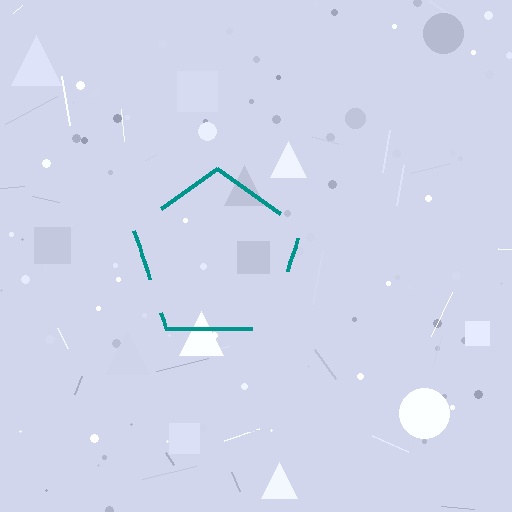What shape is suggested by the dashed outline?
The dashed outline suggests a pentagon.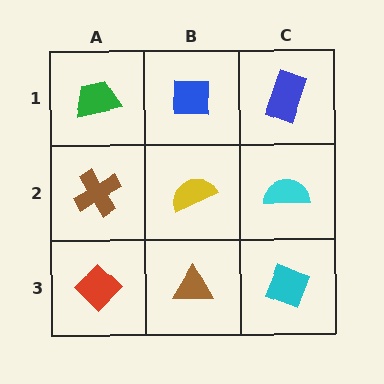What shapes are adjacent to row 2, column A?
A green trapezoid (row 1, column A), a red diamond (row 3, column A), a yellow semicircle (row 2, column B).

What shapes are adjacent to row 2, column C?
A blue rectangle (row 1, column C), a cyan diamond (row 3, column C), a yellow semicircle (row 2, column B).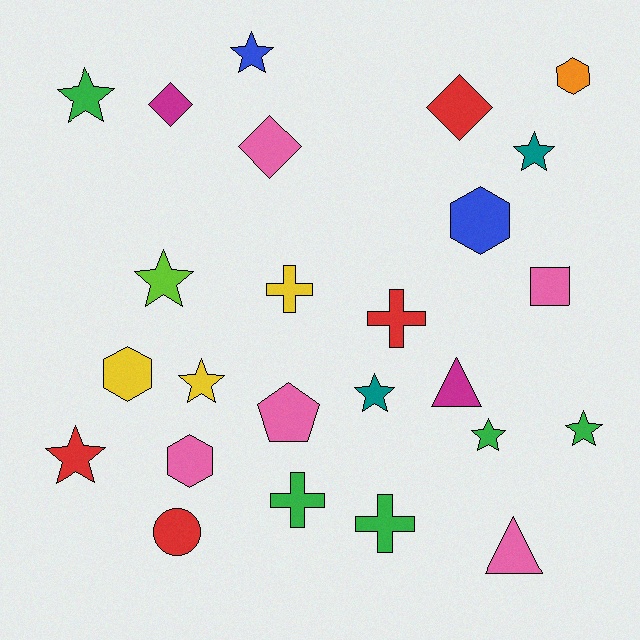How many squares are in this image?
There is 1 square.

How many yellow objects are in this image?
There are 3 yellow objects.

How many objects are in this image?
There are 25 objects.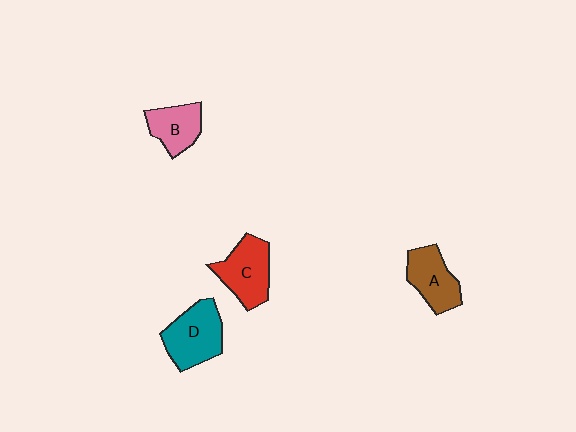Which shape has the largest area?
Shape D (teal).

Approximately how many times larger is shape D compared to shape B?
Approximately 1.4 times.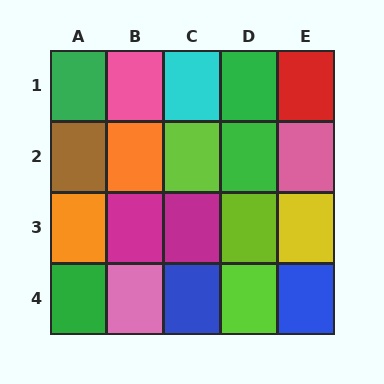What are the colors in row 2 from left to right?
Brown, orange, lime, green, pink.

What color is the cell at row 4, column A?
Green.